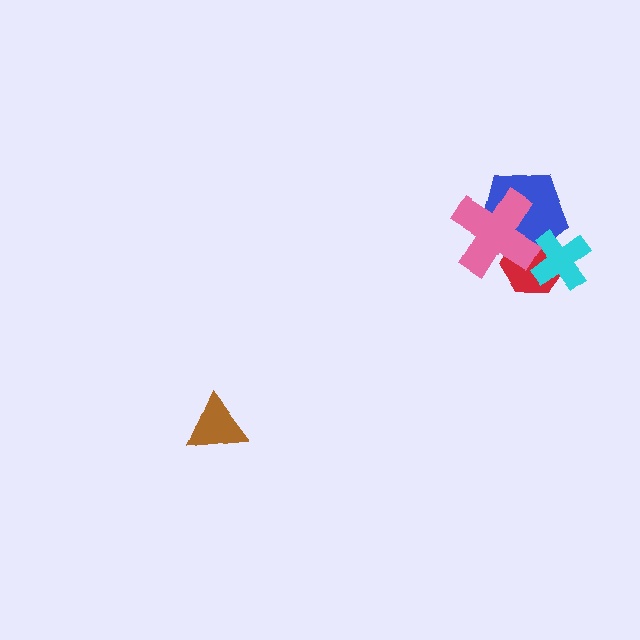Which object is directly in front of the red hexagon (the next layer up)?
The blue pentagon is directly in front of the red hexagon.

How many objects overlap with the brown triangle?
0 objects overlap with the brown triangle.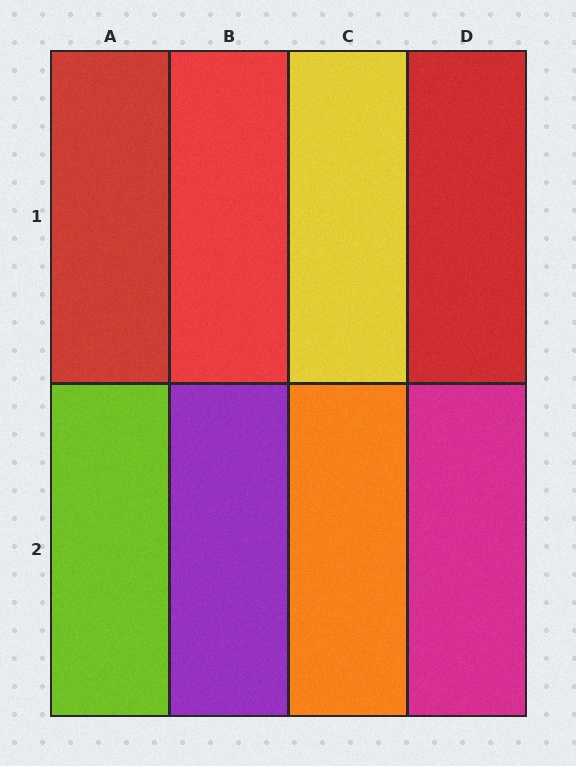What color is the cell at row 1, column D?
Red.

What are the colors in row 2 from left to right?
Lime, purple, orange, magenta.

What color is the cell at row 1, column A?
Red.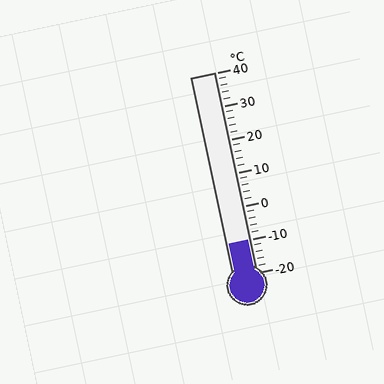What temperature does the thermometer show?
The thermometer shows approximately -10°C.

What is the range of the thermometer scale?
The thermometer scale ranges from -20°C to 40°C.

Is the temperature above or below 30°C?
The temperature is below 30°C.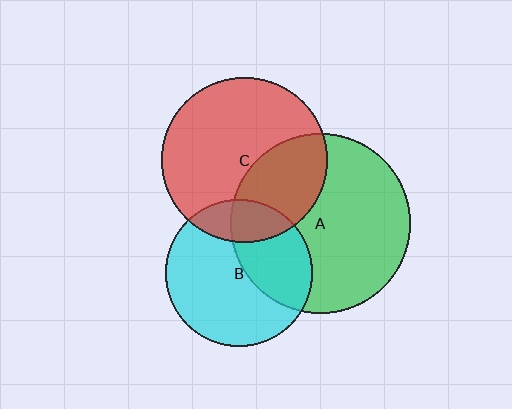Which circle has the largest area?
Circle A (green).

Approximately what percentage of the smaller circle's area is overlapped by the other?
Approximately 35%.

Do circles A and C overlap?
Yes.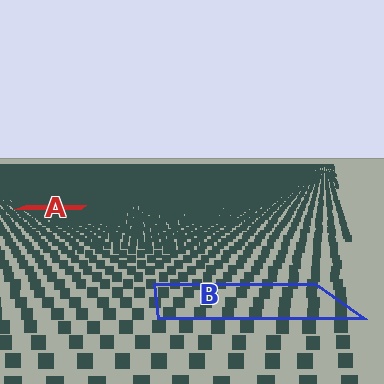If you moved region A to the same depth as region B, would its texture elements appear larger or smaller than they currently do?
They would appear larger. At a closer depth, the same texture elements are projected at a bigger on-screen size.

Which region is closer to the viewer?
Region B is closer. The texture elements there are larger and more spread out.